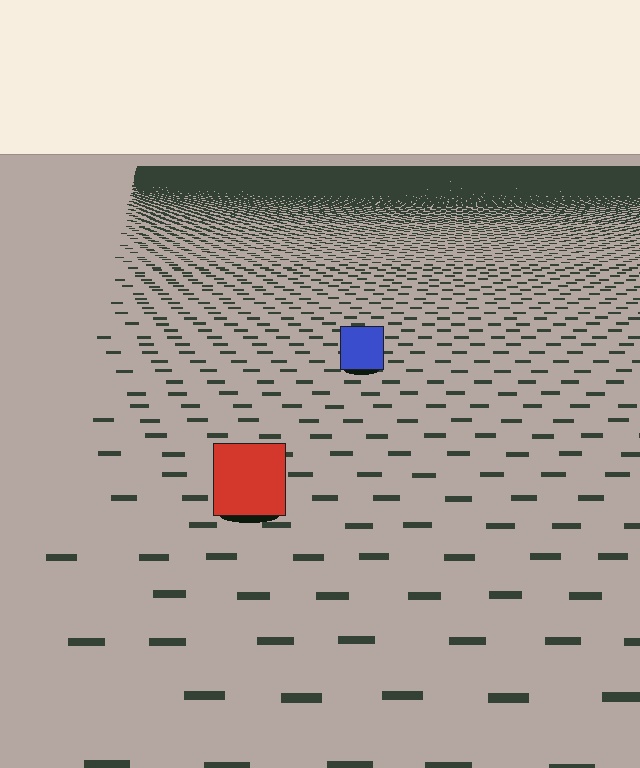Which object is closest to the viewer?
The red square is closest. The texture marks near it are larger and more spread out.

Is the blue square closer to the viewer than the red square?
No. The red square is closer — you can tell from the texture gradient: the ground texture is coarser near it.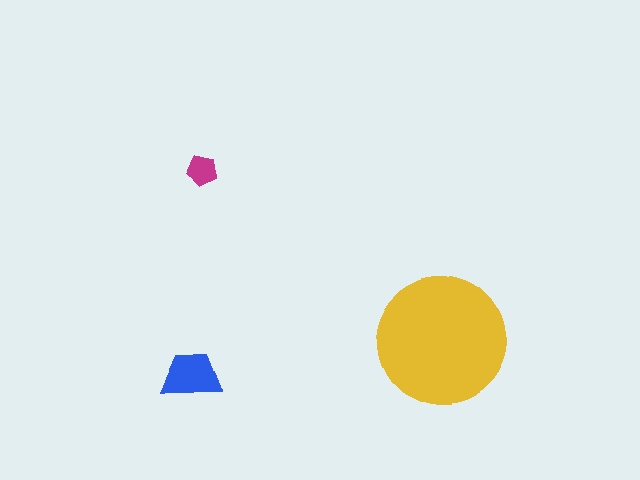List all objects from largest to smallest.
The yellow circle, the blue trapezoid, the magenta pentagon.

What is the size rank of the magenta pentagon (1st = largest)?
3rd.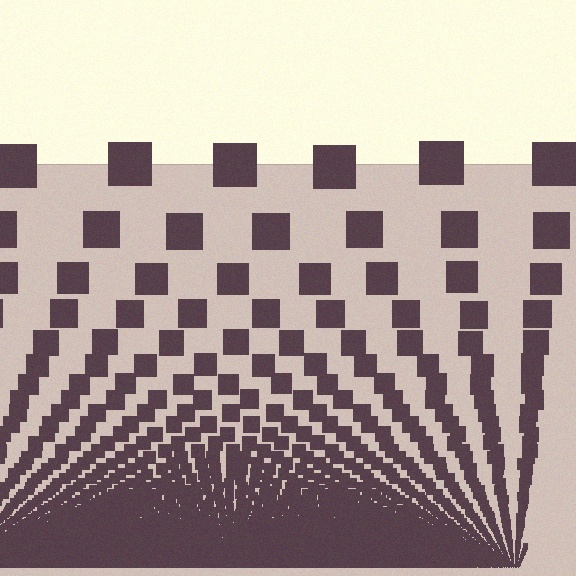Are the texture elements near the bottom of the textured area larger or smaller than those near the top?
Smaller. The gradient is inverted — elements near the bottom are smaller and denser.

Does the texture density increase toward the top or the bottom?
Density increases toward the bottom.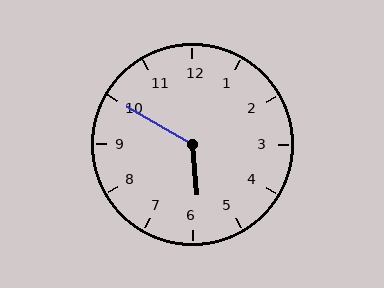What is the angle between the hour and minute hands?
Approximately 125 degrees.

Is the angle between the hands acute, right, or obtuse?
It is obtuse.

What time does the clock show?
5:50.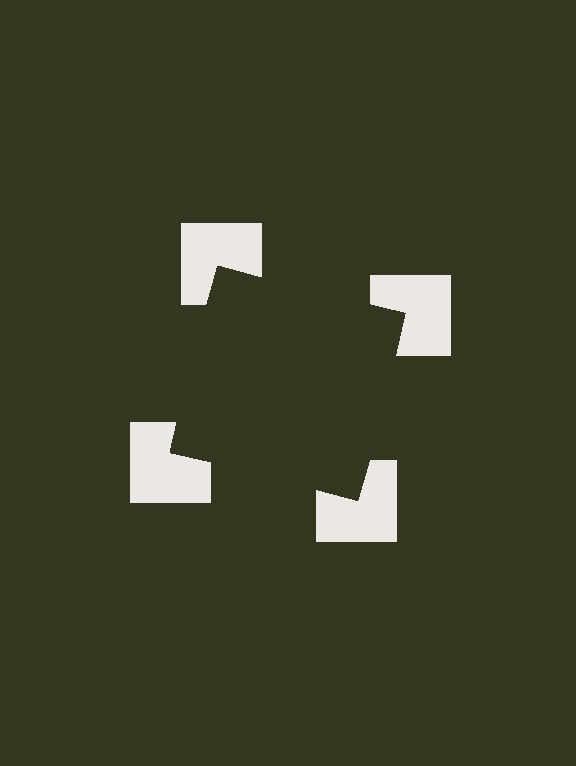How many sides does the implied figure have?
4 sides.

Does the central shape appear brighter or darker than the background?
It typically appears slightly darker than the background, even though no actual brightness change is drawn.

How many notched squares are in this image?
There are 4 — one at each vertex of the illusory square.